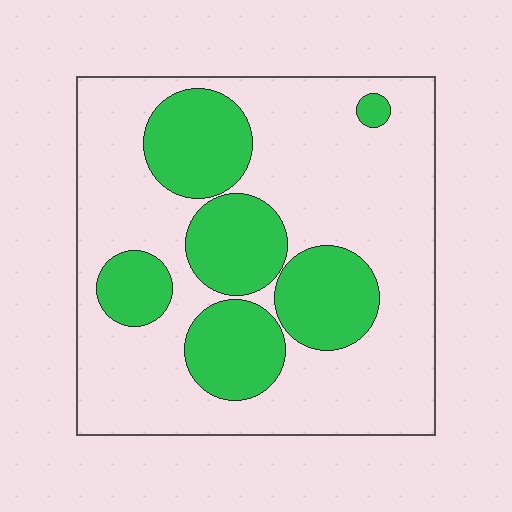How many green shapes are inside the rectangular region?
6.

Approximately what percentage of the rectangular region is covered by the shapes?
Approximately 30%.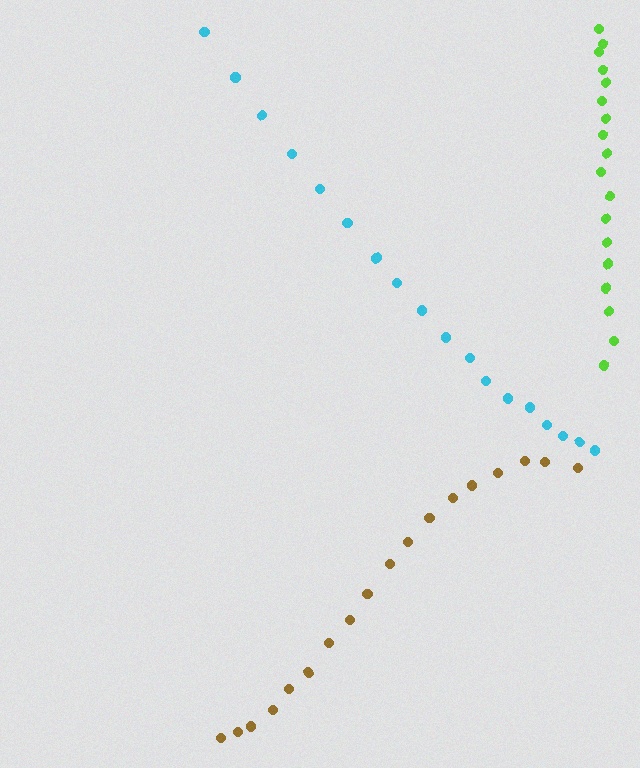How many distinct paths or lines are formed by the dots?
There are 3 distinct paths.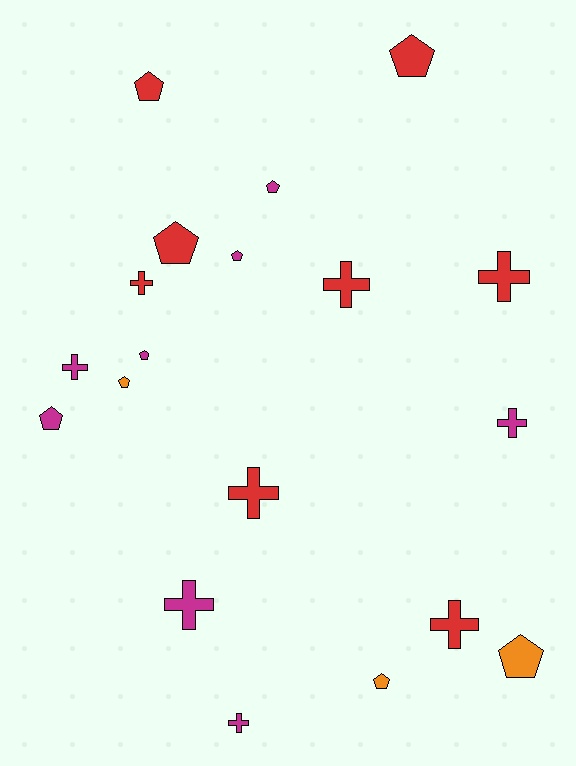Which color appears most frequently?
Red, with 8 objects.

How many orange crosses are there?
There are no orange crosses.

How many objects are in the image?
There are 19 objects.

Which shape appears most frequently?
Pentagon, with 10 objects.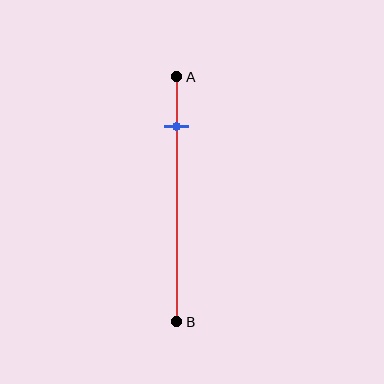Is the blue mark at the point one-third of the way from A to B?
No, the mark is at about 20% from A, not at the 33% one-third point.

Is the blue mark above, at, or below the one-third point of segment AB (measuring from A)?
The blue mark is above the one-third point of segment AB.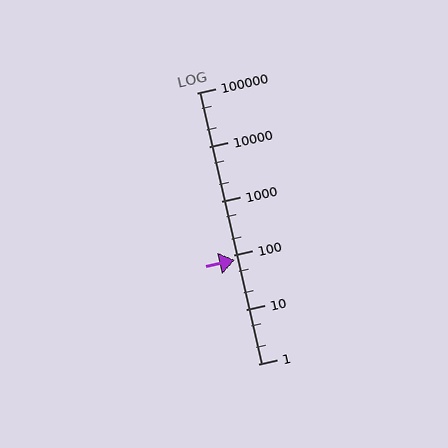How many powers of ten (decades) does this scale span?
The scale spans 5 decades, from 1 to 100000.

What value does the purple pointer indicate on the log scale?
The pointer indicates approximately 82.